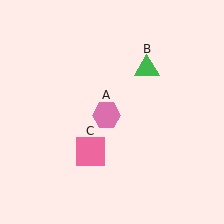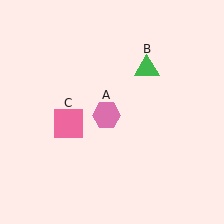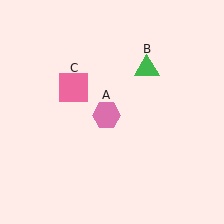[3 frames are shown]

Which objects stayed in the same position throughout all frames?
Pink hexagon (object A) and green triangle (object B) remained stationary.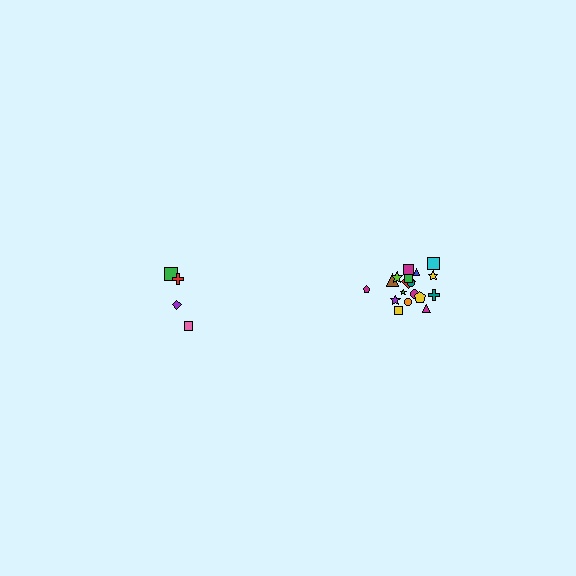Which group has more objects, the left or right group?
The right group.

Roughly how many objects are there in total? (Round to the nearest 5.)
Roughly 20 objects in total.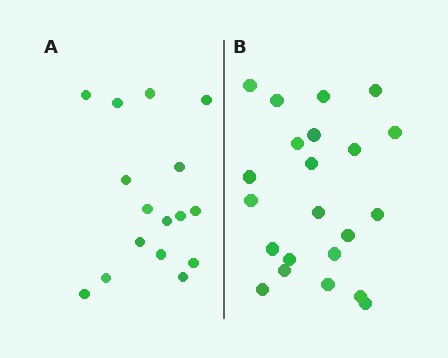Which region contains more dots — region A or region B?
Region B (the right region) has more dots.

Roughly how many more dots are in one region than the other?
Region B has about 6 more dots than region A.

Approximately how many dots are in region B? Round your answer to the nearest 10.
About 20 dots. (The exact count is 22, which rounds to 20.)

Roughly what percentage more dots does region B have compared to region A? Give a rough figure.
About 40% more.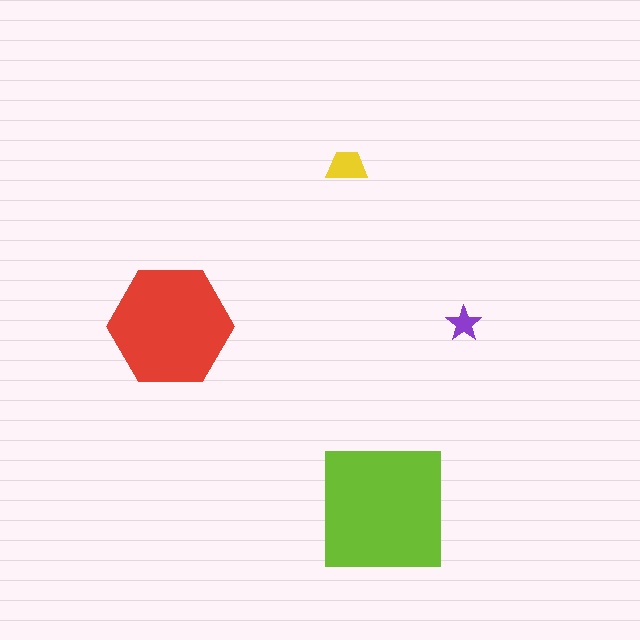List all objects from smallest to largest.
The purple star, the yellow trapezoid, the red hexagon, the lime square.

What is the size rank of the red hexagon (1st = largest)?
2nd.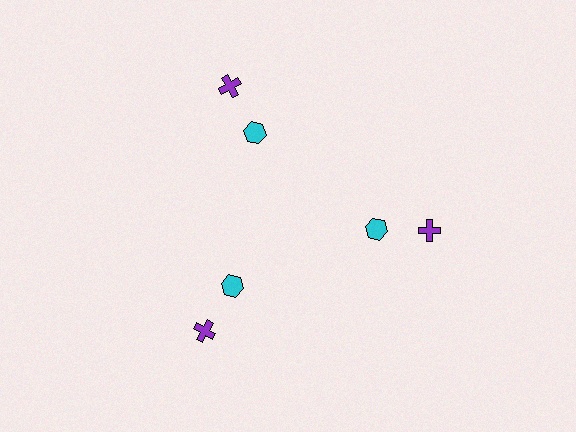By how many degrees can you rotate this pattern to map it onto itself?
The pattern maps onto itself every 120 degrees of rotation.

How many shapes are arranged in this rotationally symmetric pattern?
There are 6 shapes, arranged in 3 groups of 2.